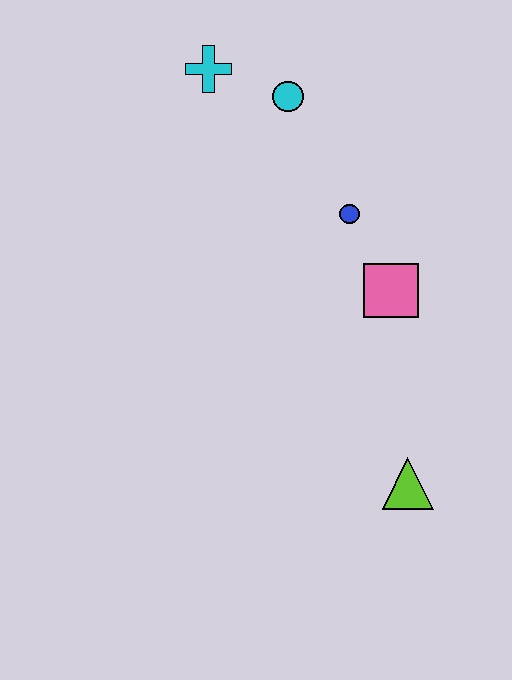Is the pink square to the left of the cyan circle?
No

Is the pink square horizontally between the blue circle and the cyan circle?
No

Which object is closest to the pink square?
The blue circle is closest to the pink square.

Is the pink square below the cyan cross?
Yes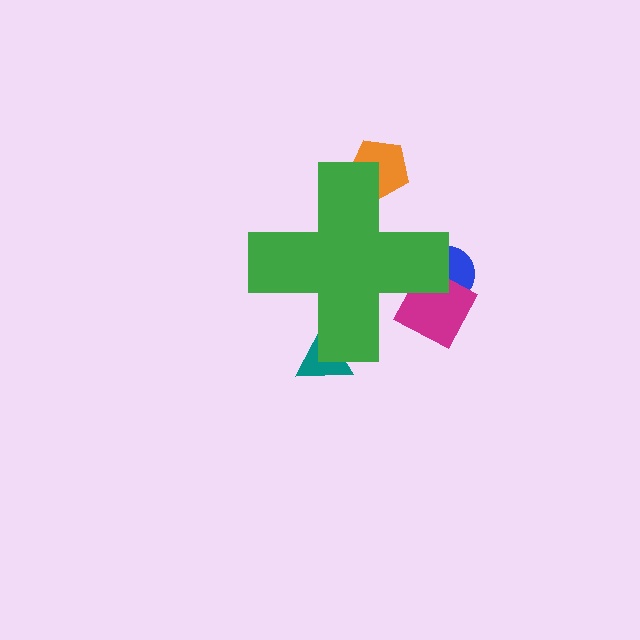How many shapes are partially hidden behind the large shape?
4 shapes are partially hidden.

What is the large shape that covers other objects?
A green cross.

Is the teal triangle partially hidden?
Yes, the teal triangle is partially hidden behind the green cross.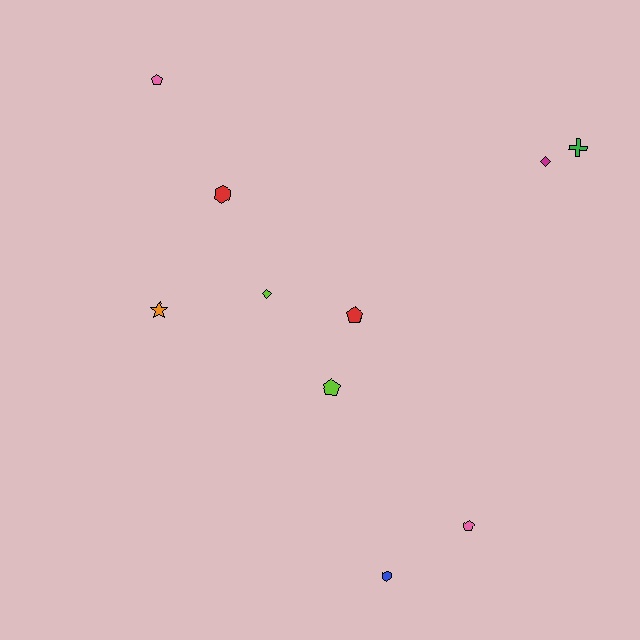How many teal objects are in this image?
There are no teal objects.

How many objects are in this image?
There are 10 objects.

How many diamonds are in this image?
There are 2 diamonds.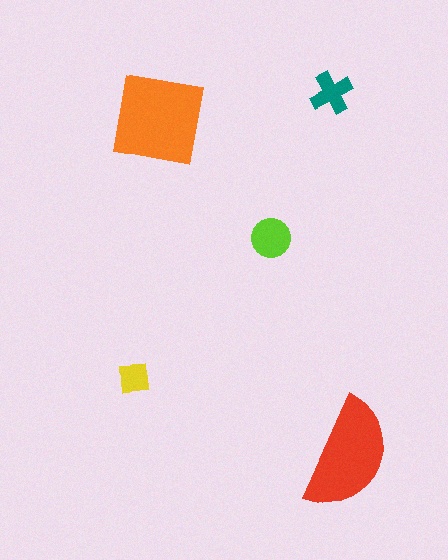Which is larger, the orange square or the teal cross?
The orange square.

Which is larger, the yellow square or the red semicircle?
The red semicircle.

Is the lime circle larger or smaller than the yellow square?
Larger.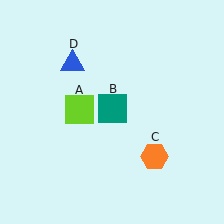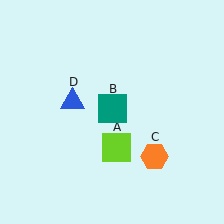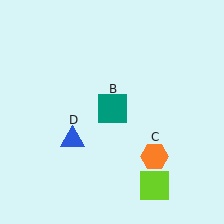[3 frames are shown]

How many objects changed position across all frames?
2 objects changed position: lime square (object A), blue triangle (object D).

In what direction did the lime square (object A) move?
The lime square (object A) moved down and to the right.